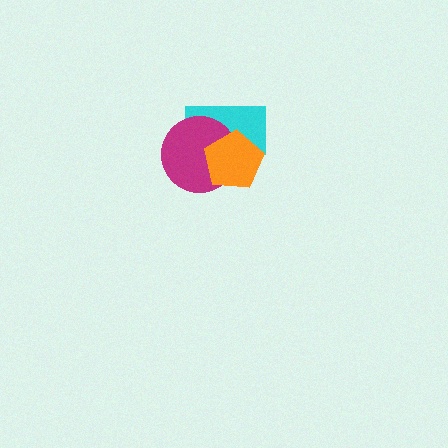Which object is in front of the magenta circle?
The orange pentagon is in front of the magenta circle.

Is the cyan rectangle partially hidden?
Yes, it is partially covered by another shape.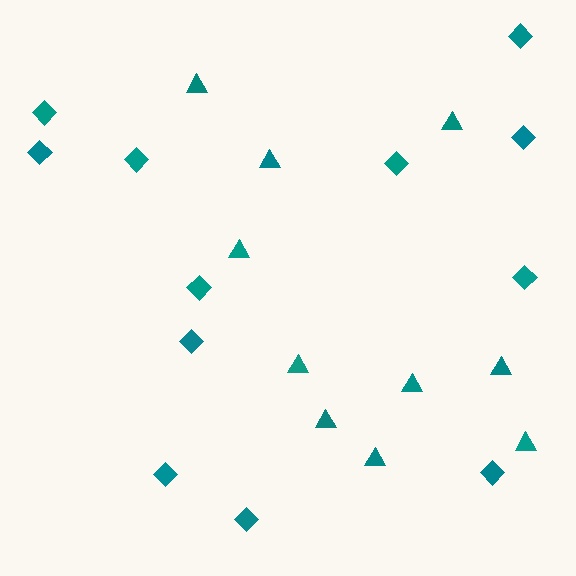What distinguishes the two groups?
There are 2 groups: one group of diamonds (12) and one group of triangles (10).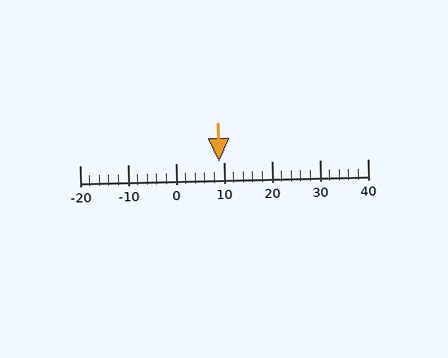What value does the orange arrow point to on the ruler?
The orange arrow points to approximately 9.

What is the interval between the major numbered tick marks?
The major tick marks are spaced 10 units apart.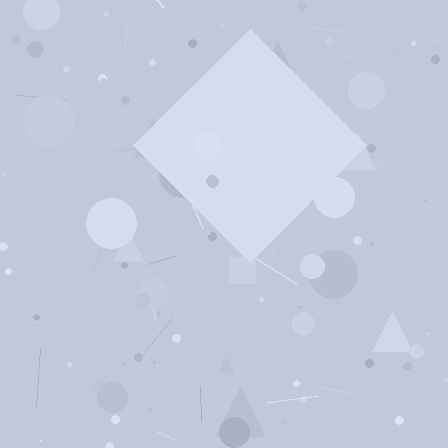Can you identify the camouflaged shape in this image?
The camouflaged shape is a diamond.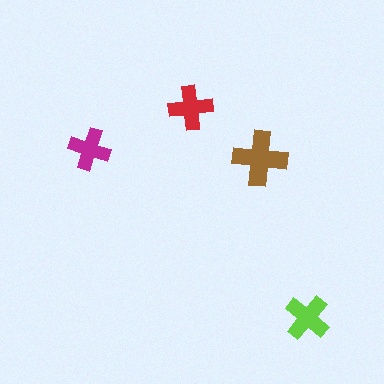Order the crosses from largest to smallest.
the brown one, the lime one, the red one, the magenta one.